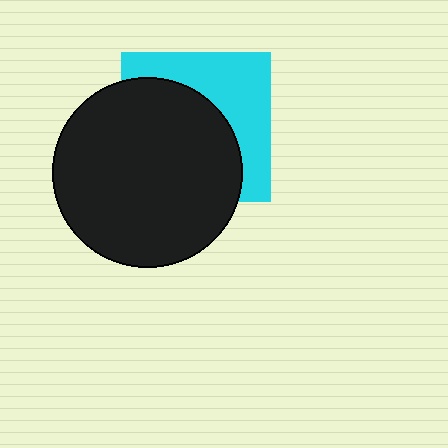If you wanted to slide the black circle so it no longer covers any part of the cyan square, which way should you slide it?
Slide it toward the lower-left — that is the most direct way to separate the two shapes.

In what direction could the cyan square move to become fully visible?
The cyan square could move toward the upper-right. That would shift it out from behind the black circle entirely.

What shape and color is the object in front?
The object in front is a black circle.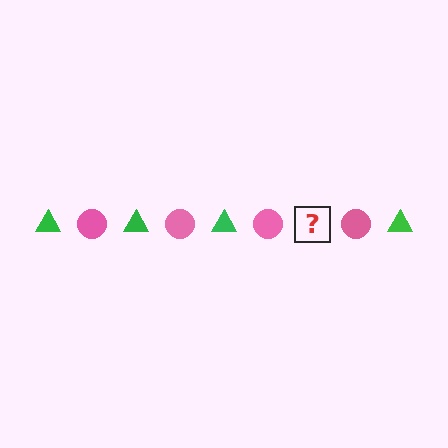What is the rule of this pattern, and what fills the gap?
The rule is that the pattern alternates between green triangle and pink circle. The gap should be filled with a green triangle.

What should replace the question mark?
The question mark should be replaced with a green triangle.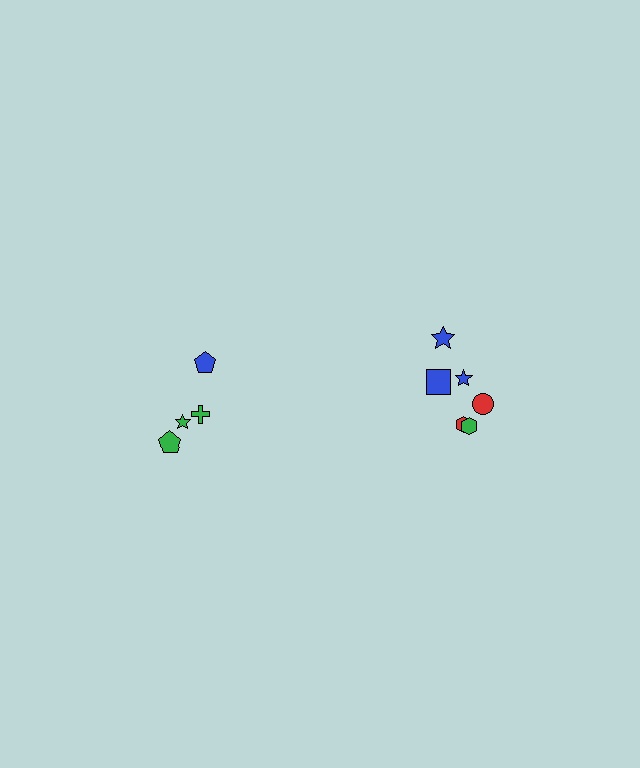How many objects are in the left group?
There are 4 objects.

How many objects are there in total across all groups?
There are 10 objects.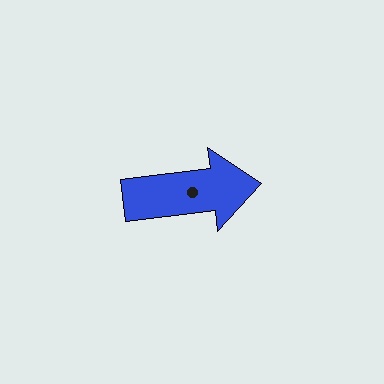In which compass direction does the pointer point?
East.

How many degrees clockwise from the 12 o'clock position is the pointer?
Approximately 83 degrees.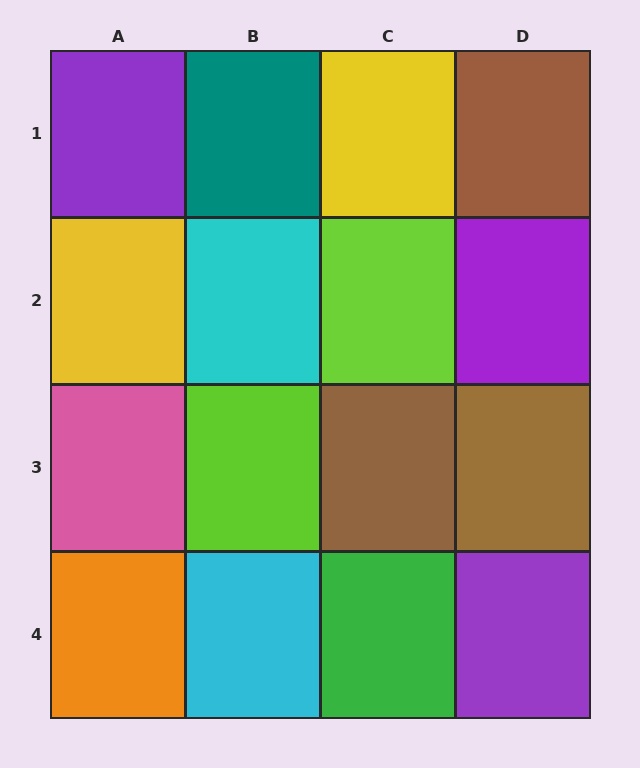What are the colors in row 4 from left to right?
Orange, cyan, green, purple.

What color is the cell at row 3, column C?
Brown.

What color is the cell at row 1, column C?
Yellow.